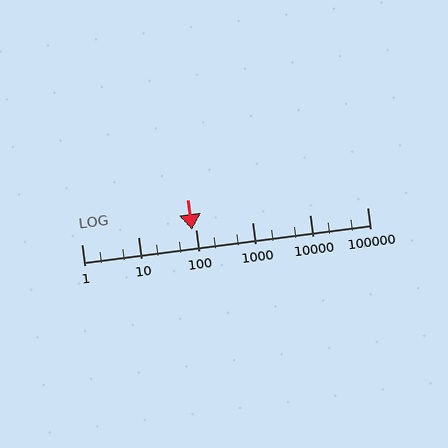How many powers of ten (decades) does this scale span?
The scale spans 5 decades, from 1 to 100000.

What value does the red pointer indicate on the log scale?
The pointer indicates approximately 86.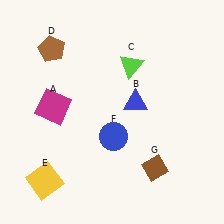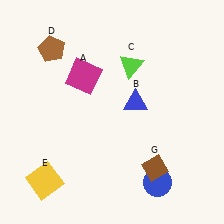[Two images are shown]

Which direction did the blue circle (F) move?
The blue circle (F) moved down.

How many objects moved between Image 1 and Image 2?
2 objects moved between the two images.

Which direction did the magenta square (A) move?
The magenta square (A) moved right.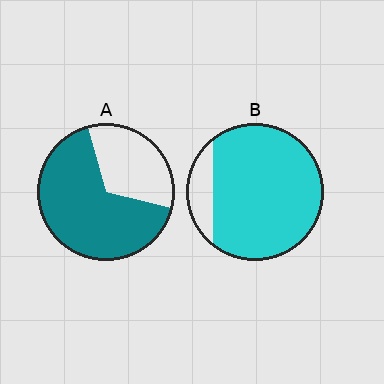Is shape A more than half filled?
Yes.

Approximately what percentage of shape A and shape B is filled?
A is approximately 65% and B is approximately 85%.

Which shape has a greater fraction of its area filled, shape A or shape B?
Shape B.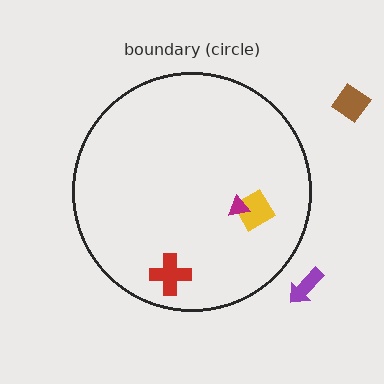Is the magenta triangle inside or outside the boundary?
Inside.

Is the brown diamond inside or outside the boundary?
Outside.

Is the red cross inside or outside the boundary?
Inside.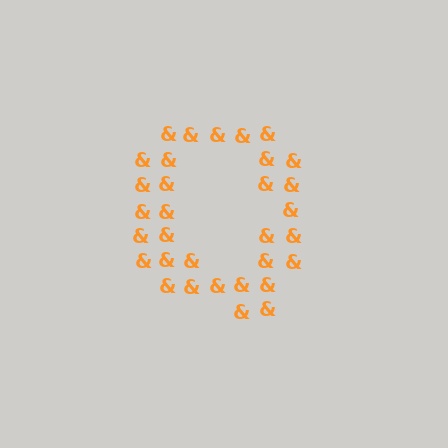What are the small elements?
The small elements are ampersands.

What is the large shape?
The large shape is the letter Q.